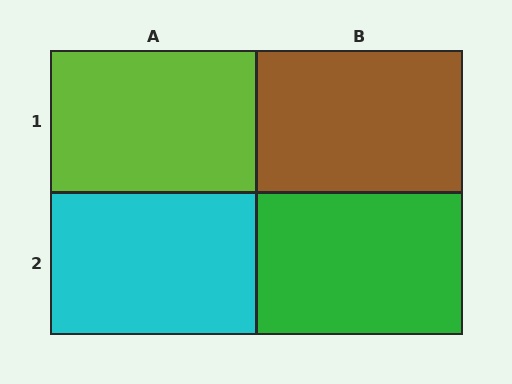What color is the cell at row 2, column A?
Cyan.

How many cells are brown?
1 cell is brown.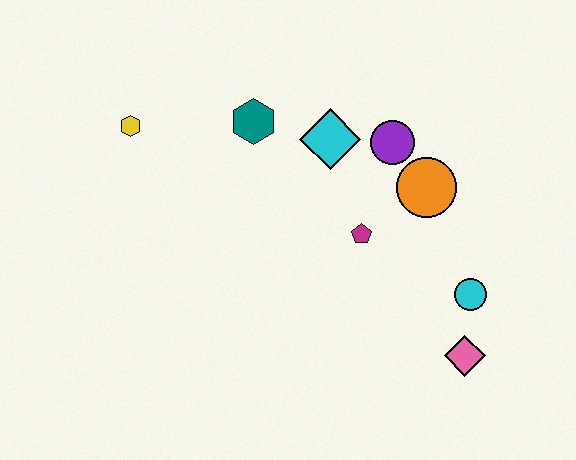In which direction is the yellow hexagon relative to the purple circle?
The yellow hexagon is to the left of the purple circle.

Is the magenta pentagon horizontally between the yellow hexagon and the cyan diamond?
No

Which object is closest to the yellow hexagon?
The teal hexagon is closest to the yellow hexagon.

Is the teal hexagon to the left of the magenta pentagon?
Yes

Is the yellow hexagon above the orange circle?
Yes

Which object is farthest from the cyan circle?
The yellow hexagon is farthest from the cyan circle.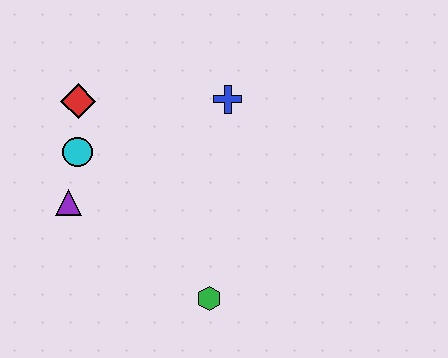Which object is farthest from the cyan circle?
The green hexagon is farthest from the cyan circle.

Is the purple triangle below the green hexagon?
No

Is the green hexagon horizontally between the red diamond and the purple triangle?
No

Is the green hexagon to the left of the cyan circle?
No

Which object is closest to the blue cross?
The red diamond is closest to the blue cross.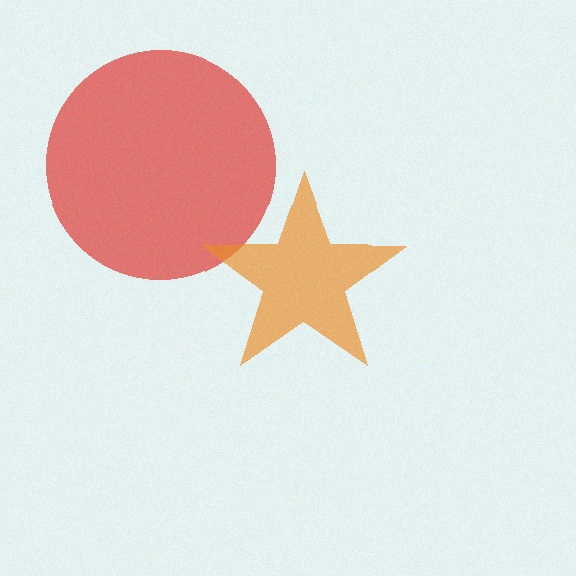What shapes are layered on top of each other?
The layered shapes are: a red circle, an orange star.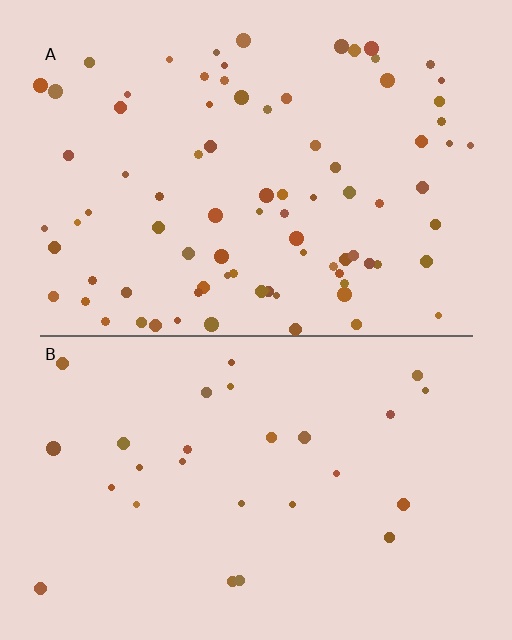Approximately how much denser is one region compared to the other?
Approximately 3.1× — region A over region B.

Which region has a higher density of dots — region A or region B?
A (the top).